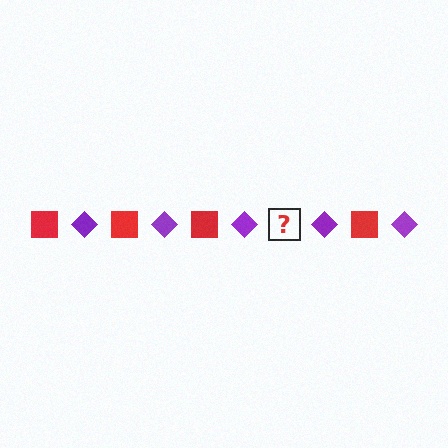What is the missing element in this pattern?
The missing element is a red square.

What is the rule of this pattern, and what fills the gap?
The rule is that the pattern alternates between red square and purple diamond. The gap should be filled with a red square.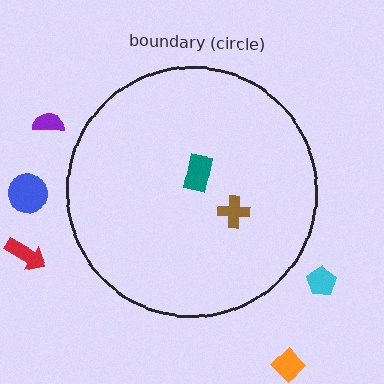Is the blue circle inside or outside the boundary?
Outside.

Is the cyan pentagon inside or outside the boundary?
Outside.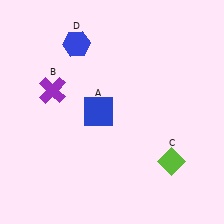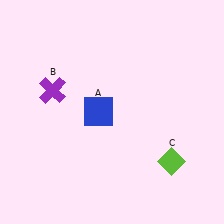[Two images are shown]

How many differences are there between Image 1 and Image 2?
There is 1 difference between the two images.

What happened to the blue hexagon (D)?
The blue hexagon (D) was removed in Image 2. It was in the top-left area of Image 1.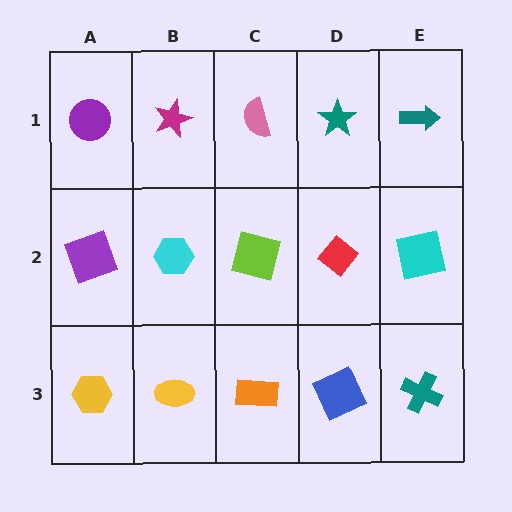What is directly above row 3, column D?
A red diamond.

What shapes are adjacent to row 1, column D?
A red diamond (row 2, column D), a pink semicircle (row 1, column C), a teal arrow (row 1, column E).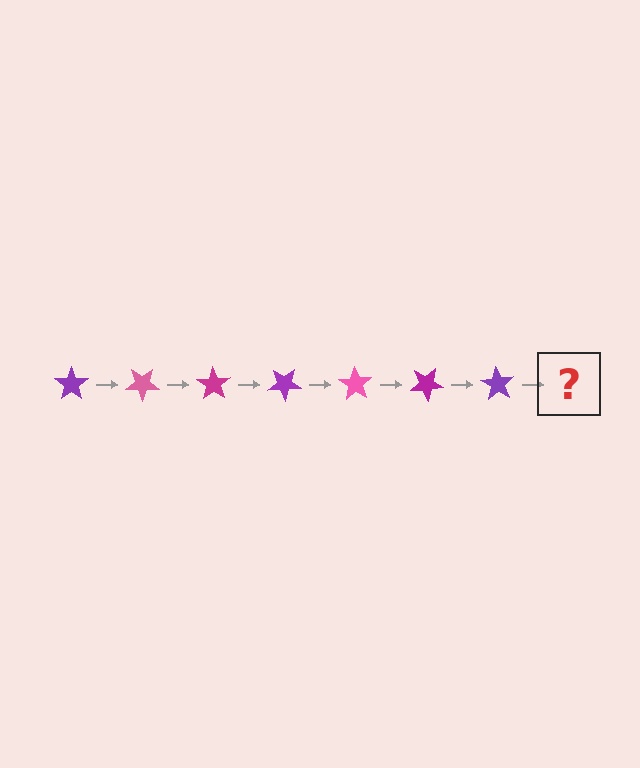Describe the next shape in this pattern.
It should be a pink star, rotated 245 degrees from the start.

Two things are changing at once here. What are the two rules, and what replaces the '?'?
The two rules are that it rotates 35 degrees each step and the color cycles through purple, pink, and magenta. The '?' should be a pink star, rotated 245 degrees from the start.